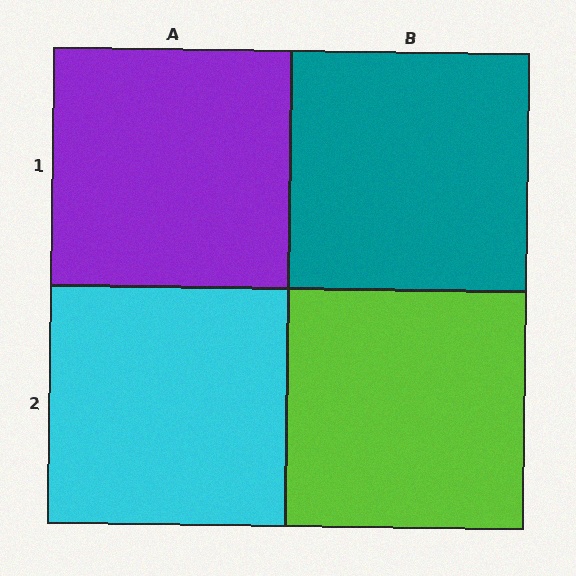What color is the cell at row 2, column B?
Lime.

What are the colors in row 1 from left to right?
Purple, teal.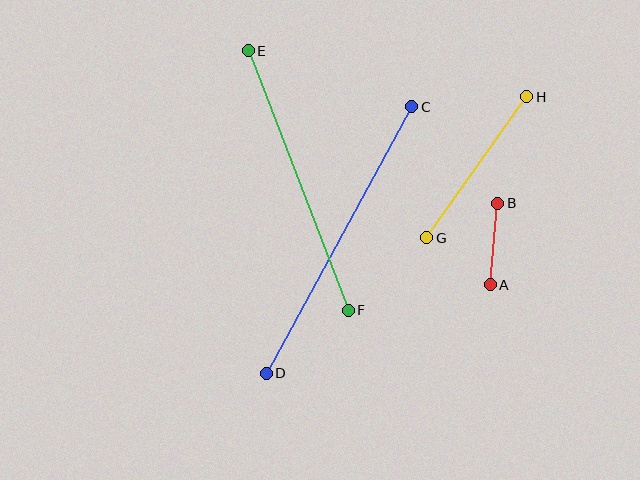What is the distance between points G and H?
The distance is approximately 173 pixels.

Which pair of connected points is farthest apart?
Points C and D are farthest apart.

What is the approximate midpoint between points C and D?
The midpoint is at approximately (339, 240) pixels.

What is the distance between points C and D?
The distance is approximately 304 pixels.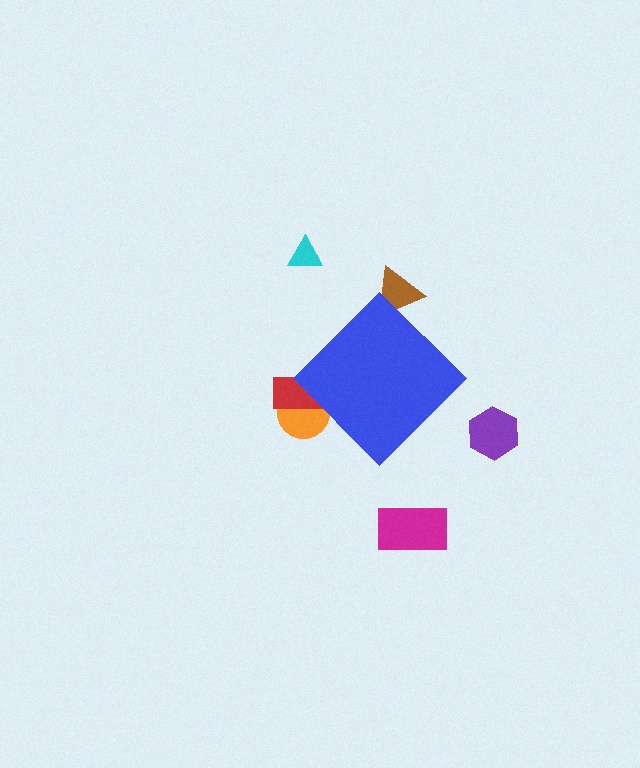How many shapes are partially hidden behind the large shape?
3 shapes are partially hidden.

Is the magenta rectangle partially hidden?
No, the magenta rectangle is fully visible.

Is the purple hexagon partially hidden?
No, the purple hexagon is fully visible.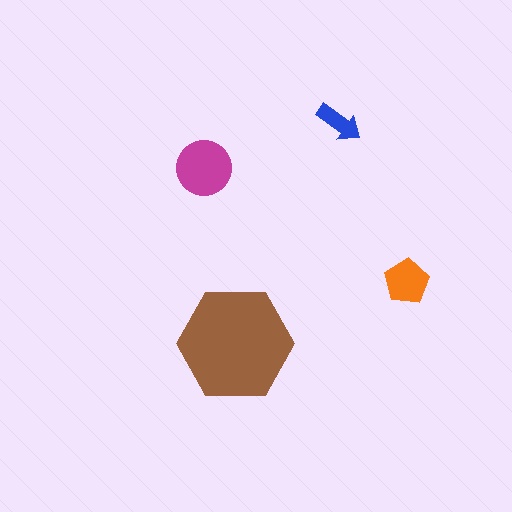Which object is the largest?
The brown hexagon.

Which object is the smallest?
The blue arrow.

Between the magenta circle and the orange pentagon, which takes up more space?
The magenta circle.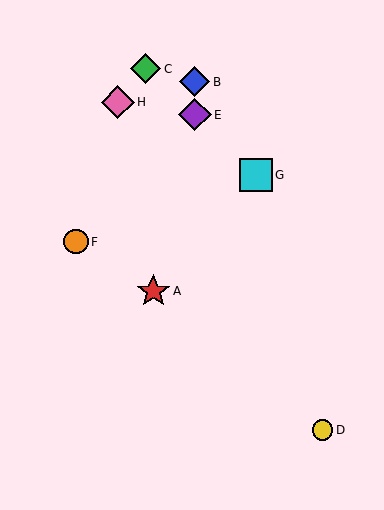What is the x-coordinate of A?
Object A is at x≈153.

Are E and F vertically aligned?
No, E is at x≈195 and F is at x≈76.